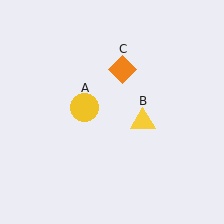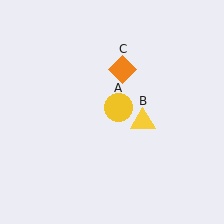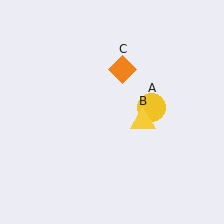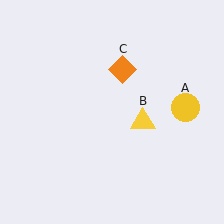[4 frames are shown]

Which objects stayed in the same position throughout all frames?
Yellow triangle (object B) and orange diamond (object C) remained stationary.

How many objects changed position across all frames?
1 object changed position: yellow circle (object A).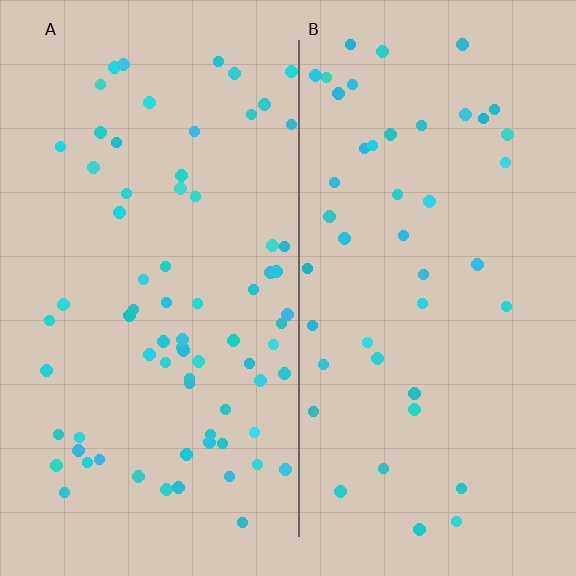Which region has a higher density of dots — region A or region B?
A (the left).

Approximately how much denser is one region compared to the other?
Approximately 1.7× — region A over region B.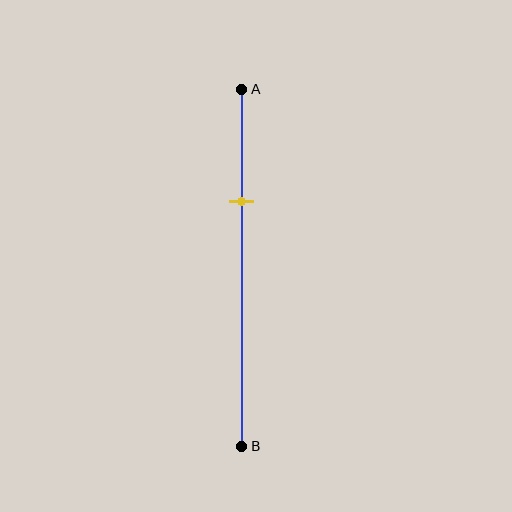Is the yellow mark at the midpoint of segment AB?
No, the mark is at about 30% from A, not at the 50% midpoint.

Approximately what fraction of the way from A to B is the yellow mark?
The yellow mark is approximately 30% of the way from A to B.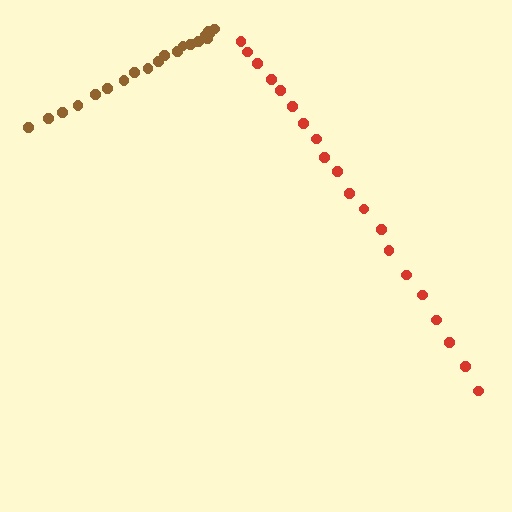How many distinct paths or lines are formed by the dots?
There are 2 distinct paths.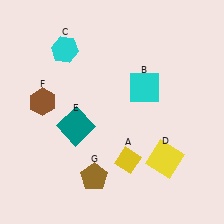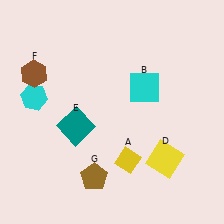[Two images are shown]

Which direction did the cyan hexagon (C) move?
The cyan hexagon (C) moved down.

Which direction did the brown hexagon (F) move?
The brown hexagon (F) moved up.